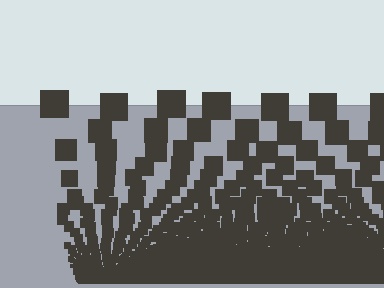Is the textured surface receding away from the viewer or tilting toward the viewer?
The surface appears to tilt toward the viewer. Texture elements get larger and sparser toward the top.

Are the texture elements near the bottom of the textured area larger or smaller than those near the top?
Smaller. The gradient is inverted — elements near the bottom are smaller and denser.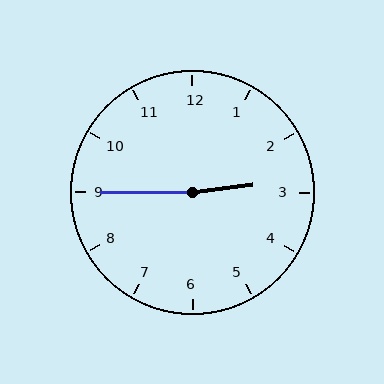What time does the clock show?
2:45.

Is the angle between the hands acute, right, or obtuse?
It is obtuse.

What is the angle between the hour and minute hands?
Approximately 172 degrees.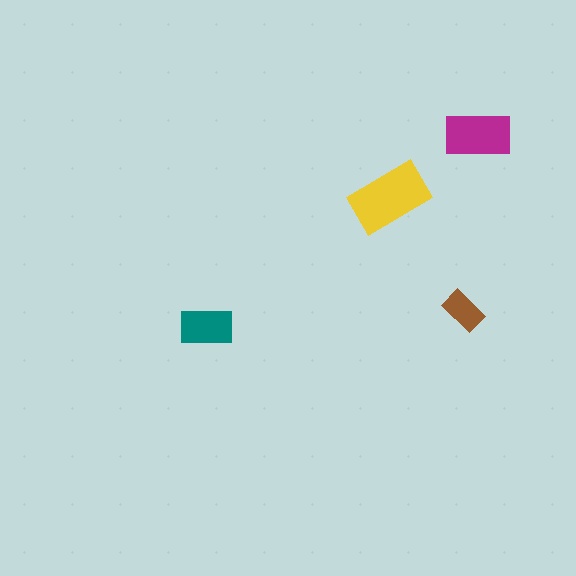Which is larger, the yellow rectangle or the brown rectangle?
The yellow one.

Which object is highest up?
The magenta rectangle is topmost.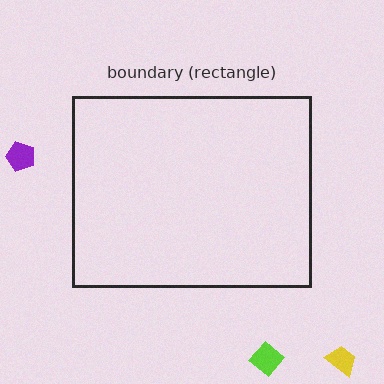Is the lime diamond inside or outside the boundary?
Outside.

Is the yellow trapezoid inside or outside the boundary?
Outside.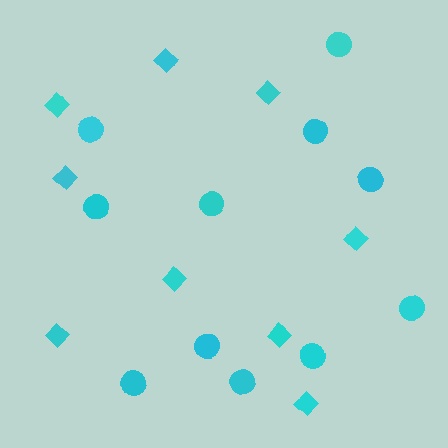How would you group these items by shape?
There are 2 groups: one group of diamonds (9) and one group of circles (11).